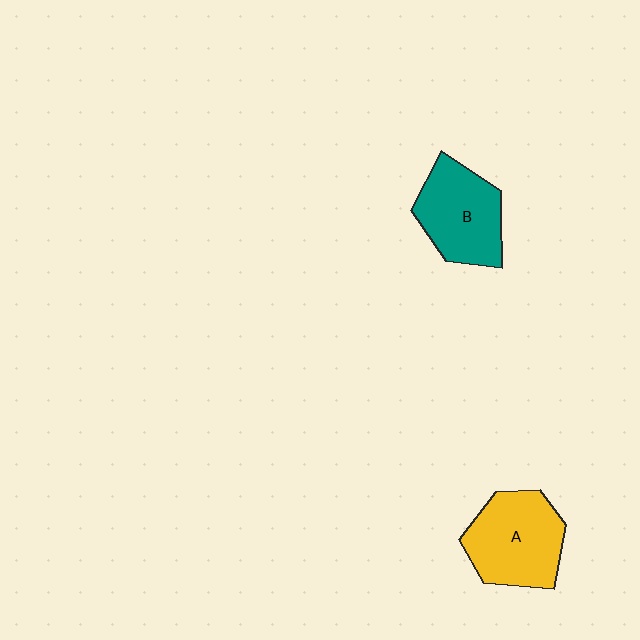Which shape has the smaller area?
Shape B (teal).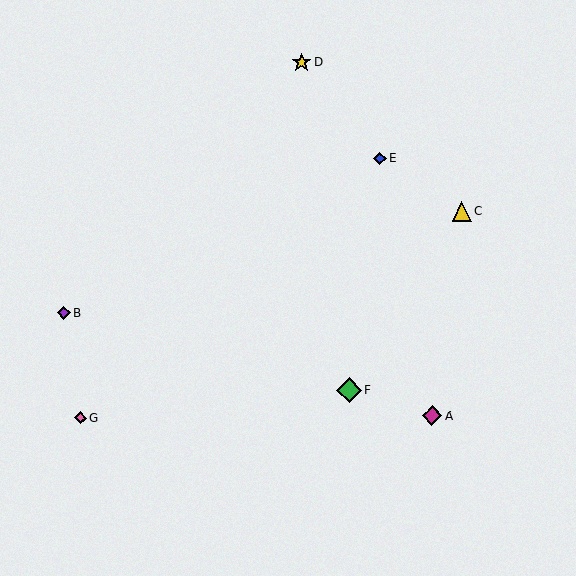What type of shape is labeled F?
Shape F is a green diamond.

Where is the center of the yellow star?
The center of the yellow star is at (301, 63).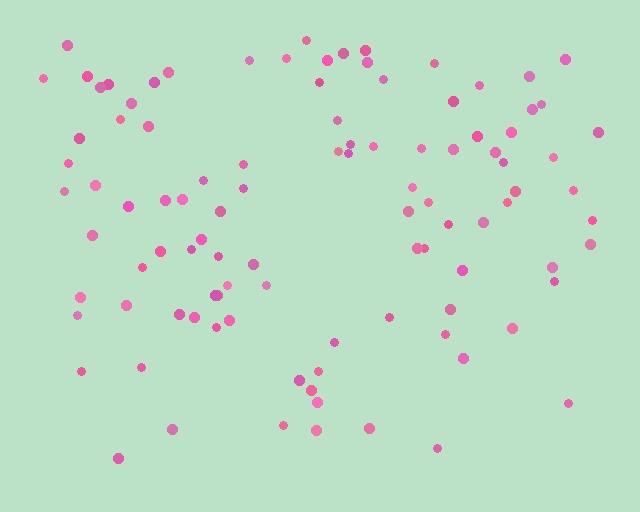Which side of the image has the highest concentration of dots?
The top.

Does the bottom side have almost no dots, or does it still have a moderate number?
Still a moderate number, just noticeably fewer than the top.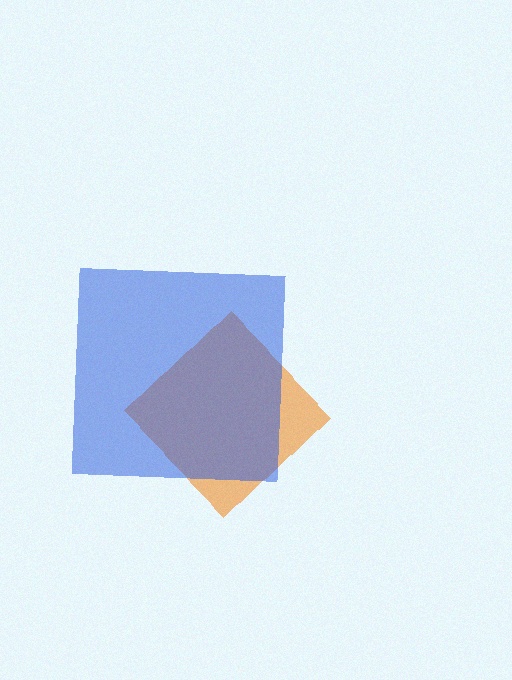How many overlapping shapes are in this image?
There are 2 overlapping shapes in the image.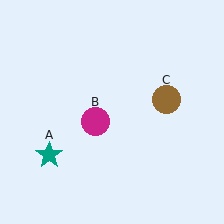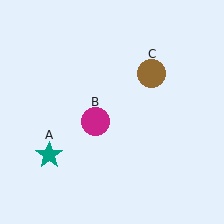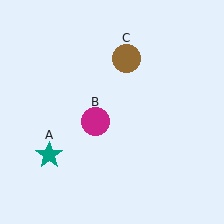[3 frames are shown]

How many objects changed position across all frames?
1 object changed position: brown circle (object C).